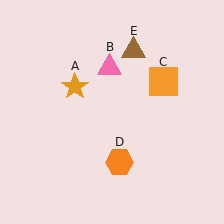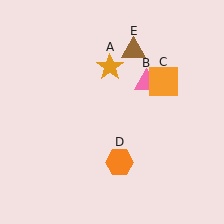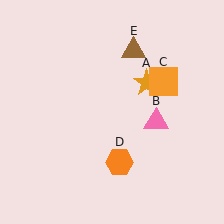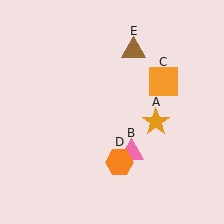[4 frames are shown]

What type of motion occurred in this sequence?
The orange star (object A), pink triangle (object B) rotated clockwise around the center of the scene.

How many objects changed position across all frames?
2 objects changed position: orange star (object A), pink triangle (object B).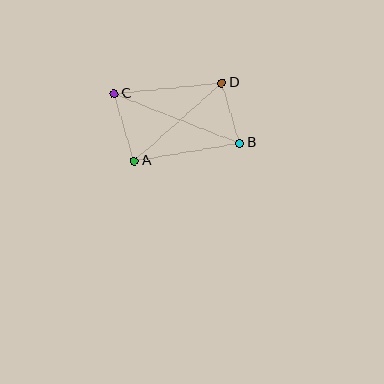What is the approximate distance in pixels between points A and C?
The distance between A and C is approximately 70 pixels.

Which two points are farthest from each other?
Points B and C are farthest from each other.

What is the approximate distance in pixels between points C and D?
The distance between C and D is approximately 108 pixels.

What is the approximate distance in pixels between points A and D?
The distance between A and D is approximately 117 pixels.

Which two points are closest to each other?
Points B and D are closest to each other.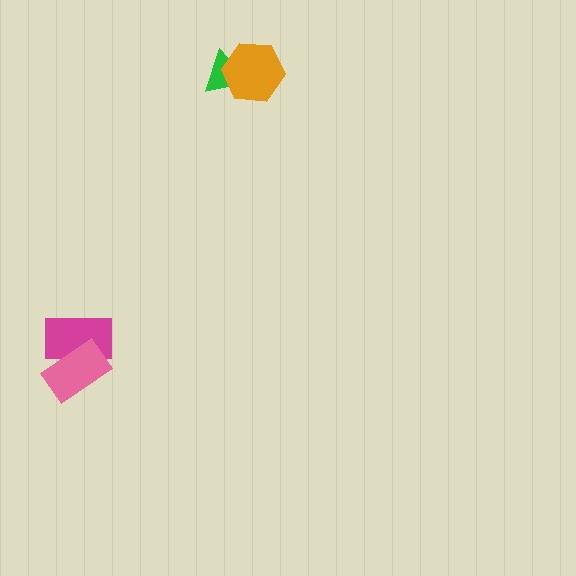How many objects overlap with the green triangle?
1 object overlaps with the green triangle.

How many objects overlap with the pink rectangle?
1 object overlaps with the pink rectangle.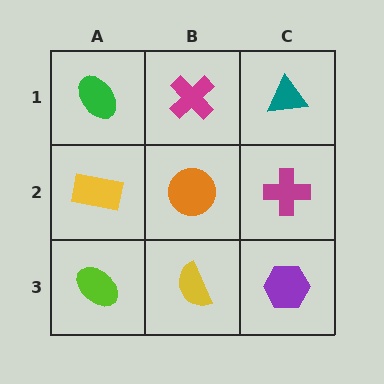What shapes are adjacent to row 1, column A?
A yellow rectangle (row 2, column A), a magenta cross (row 1, column B).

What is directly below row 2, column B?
A yellow semicircle.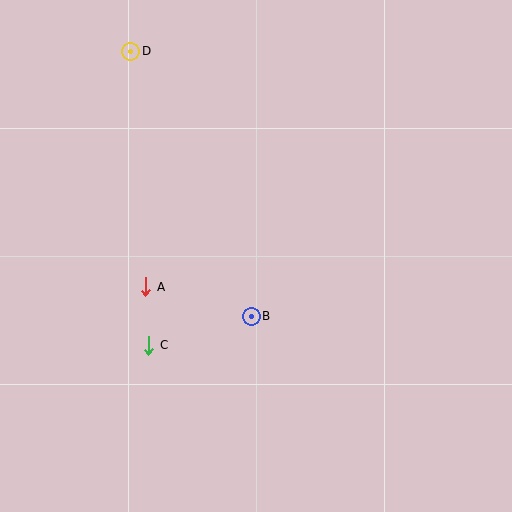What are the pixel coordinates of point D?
Point D is at (131, 51).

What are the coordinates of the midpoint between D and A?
The midpoint between D and A is at (138, 169).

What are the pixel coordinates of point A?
Point A is at (146, 287).